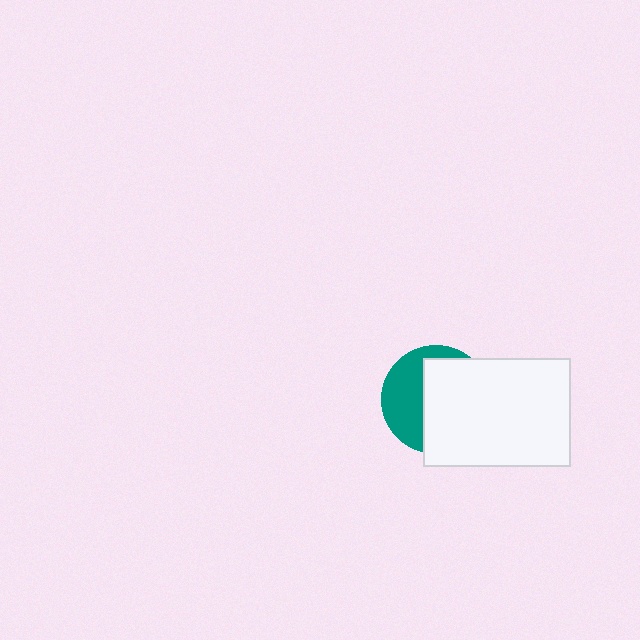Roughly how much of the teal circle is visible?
A small part of it is visible (roughly 40%).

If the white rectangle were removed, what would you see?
You would see the complete teal circle.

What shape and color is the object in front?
The object in front is a white rectangle.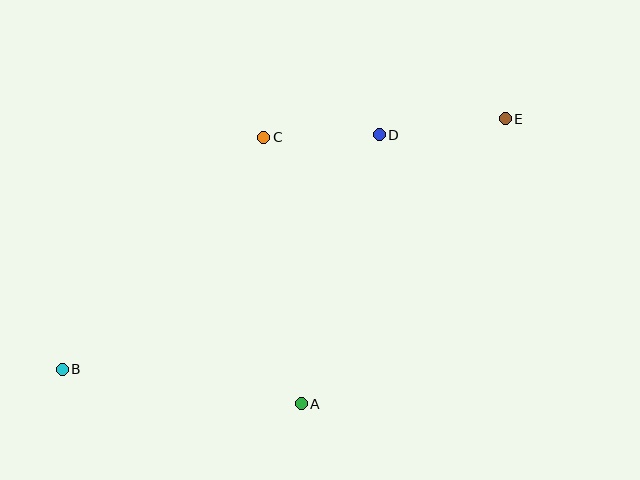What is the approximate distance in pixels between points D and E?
The distance between D and E is approximately 127 pixels.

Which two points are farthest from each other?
Points B and E are farthest from each other.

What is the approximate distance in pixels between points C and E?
The distance between C and E is approximately 242 pixels.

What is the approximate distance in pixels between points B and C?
The distance between B and C is approximately 307 pixels.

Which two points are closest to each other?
Points C and D are closest to each other.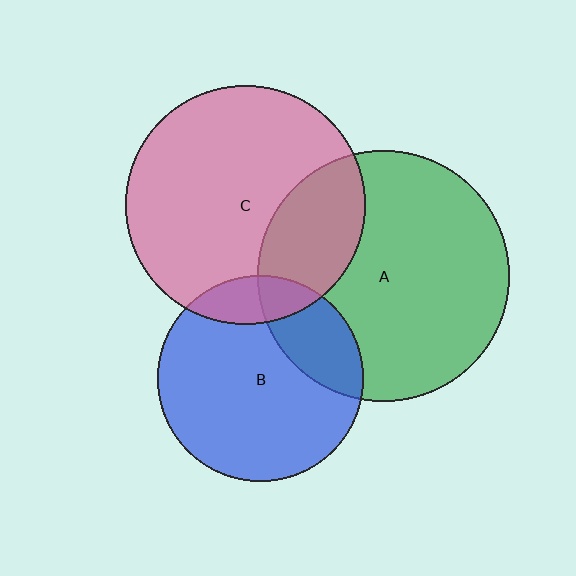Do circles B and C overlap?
Yes.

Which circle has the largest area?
Circle A (green).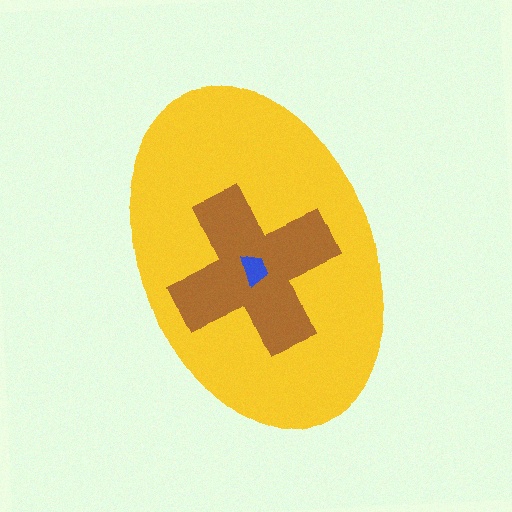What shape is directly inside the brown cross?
The blue trapezoid.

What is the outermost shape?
The yellow ellipse.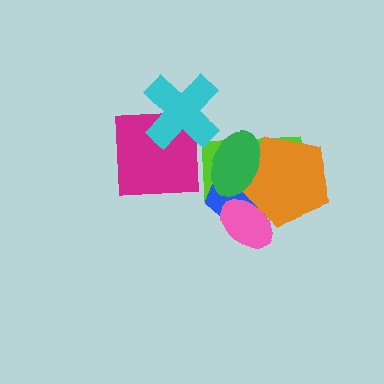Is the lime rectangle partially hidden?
Yes, it is partially covered by another shape.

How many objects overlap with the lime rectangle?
4 objects overlap with the lime rectangle.